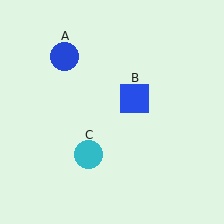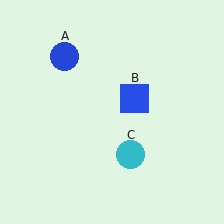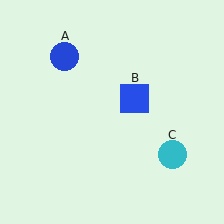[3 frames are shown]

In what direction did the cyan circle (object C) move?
The cyan circle (object C) moved right.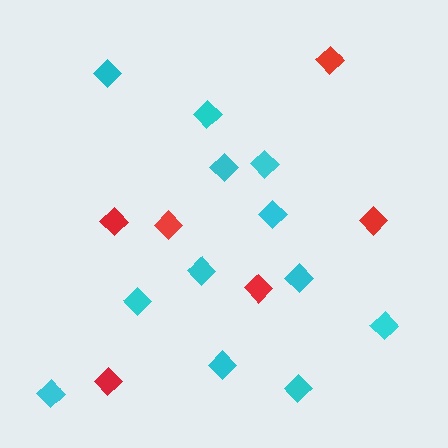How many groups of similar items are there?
There are 2 groups: one group of cyan diamonds (12) and one group of red diamonds (6).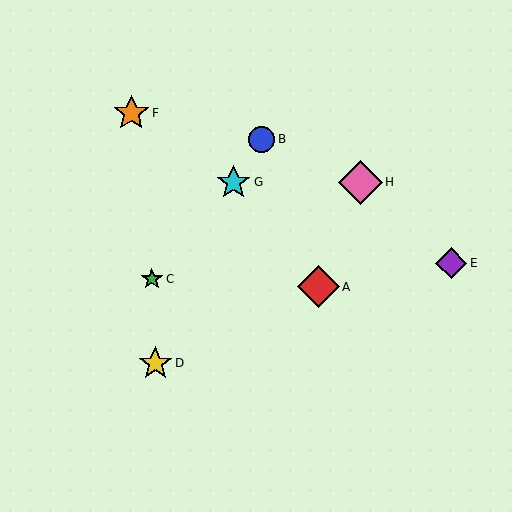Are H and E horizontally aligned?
No, H is at y≈182 and E is at y≈263.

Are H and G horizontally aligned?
Yes, both are at y≈182.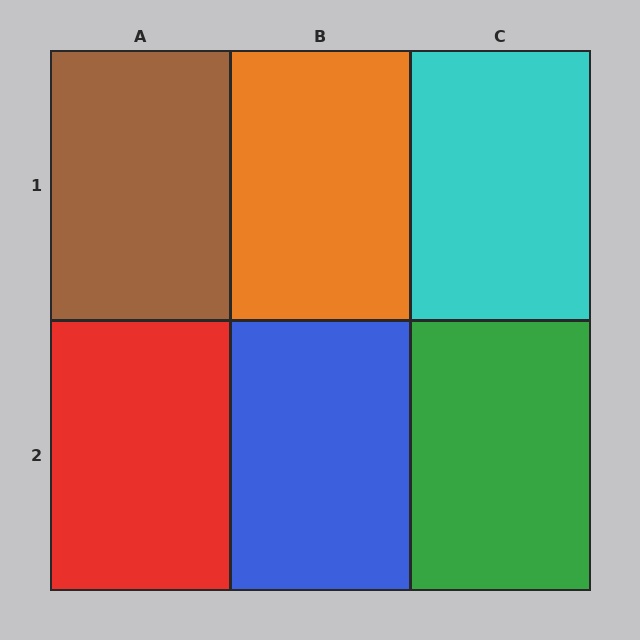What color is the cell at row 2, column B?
Blue.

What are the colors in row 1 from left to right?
Brown, orange, cyan.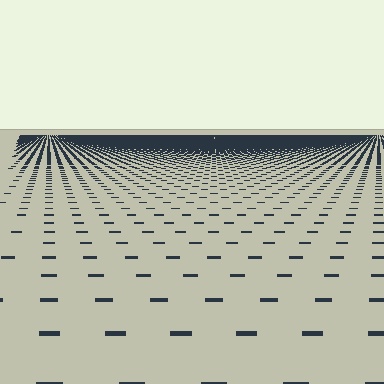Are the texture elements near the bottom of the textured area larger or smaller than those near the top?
Larger. Near the bottom, elements are closer to the viewer and appear at a bigger on-screen size.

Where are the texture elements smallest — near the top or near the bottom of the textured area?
Near the top.